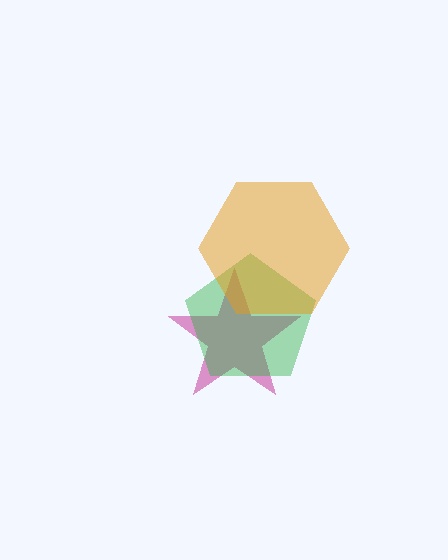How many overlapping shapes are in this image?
There are 3 overlapping shapes in the image.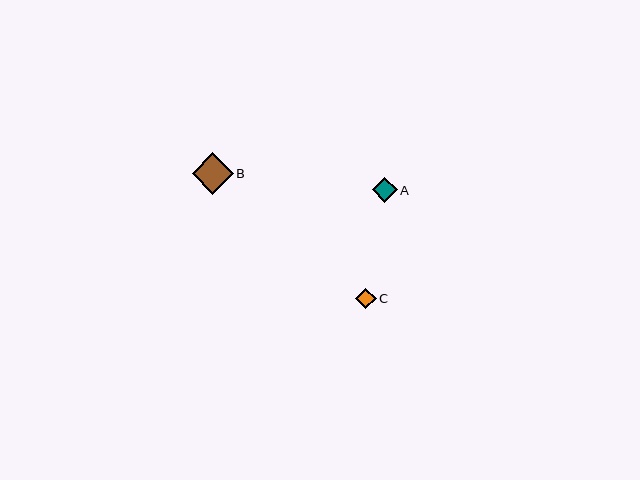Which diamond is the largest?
Diamond B is the largest with a size of approximately 41 pixels.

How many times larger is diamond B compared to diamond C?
Diamond B is approximately 2.0 times the size of diamond C.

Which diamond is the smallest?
Diamond C is the smallest with a size of approximately 20 pixels.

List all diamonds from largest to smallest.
From largest to smallest: B, A, C.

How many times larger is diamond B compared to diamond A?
Diamond B is approximately 1.6 times the size of diamond A.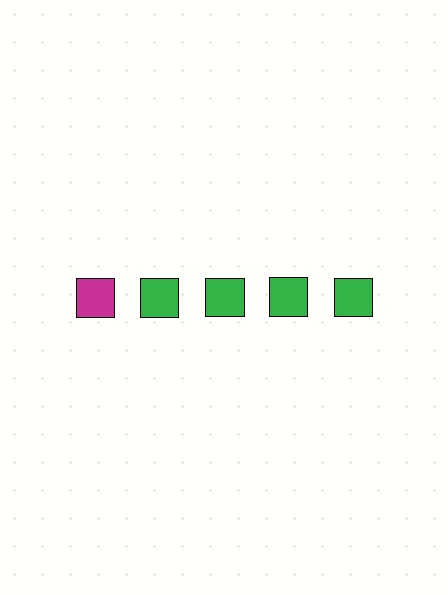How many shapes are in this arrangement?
There are 5 shapes arranged in a grid pattern.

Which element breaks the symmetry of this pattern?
The magenta square in the top row, leftmost column breaks the symmetry. All other shapes are green squares.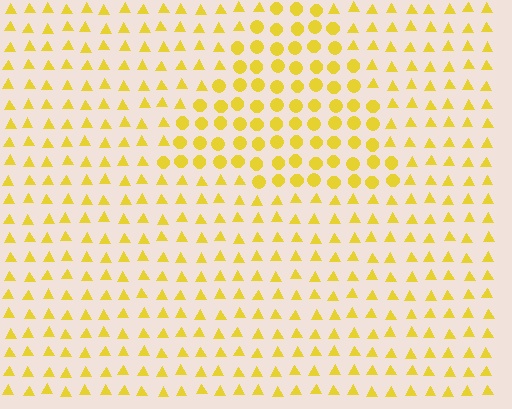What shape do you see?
I see a triangle.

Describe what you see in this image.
The image is filled with small yellow elements arranged in a uniform grid. A triangle-shaped region contains circles, while the surrounding area contains triangles. The boundary is defined purely by the change in element shape.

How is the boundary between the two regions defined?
The boundary is defined by a change in element shape: circles inside vs. triangles outside. All elements share the same color and spacing.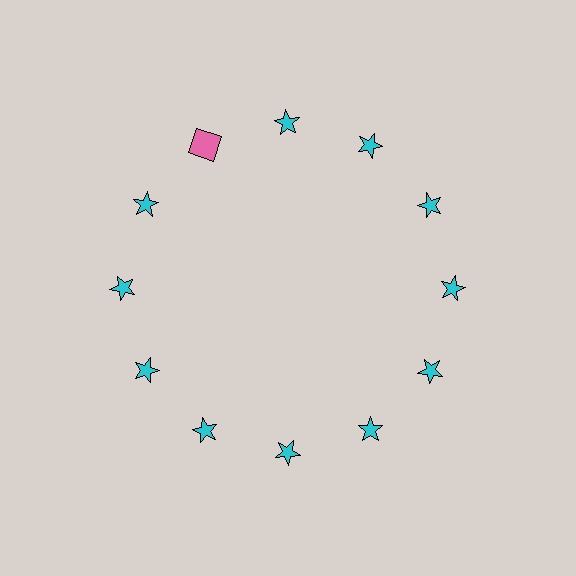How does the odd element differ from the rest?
It differs in both color (pink instead of cyan) and shape (square instead of star).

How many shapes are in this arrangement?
There are 12 shapes arranged in a ring pattern.